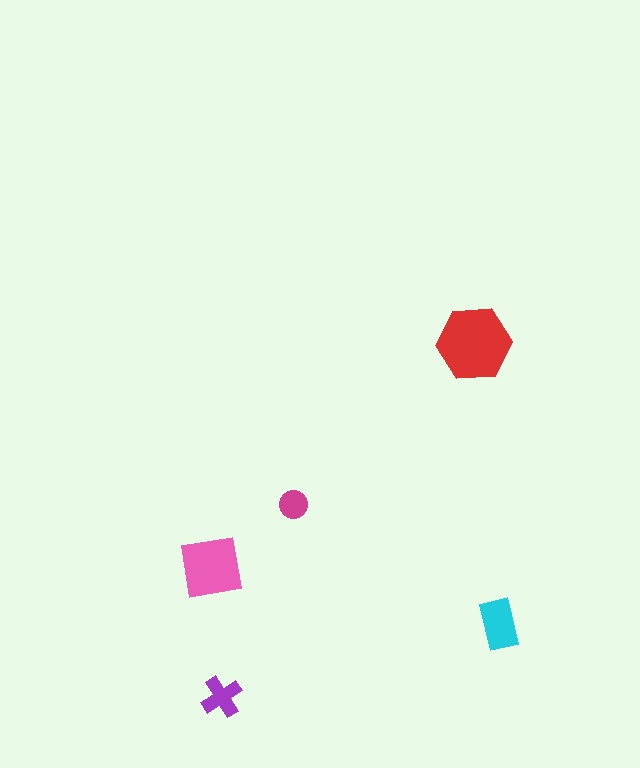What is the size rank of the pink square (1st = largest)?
2nd.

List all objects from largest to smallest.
The red hexagon, the pink square, the cyan rectangle, the purple cross, the magenta circle.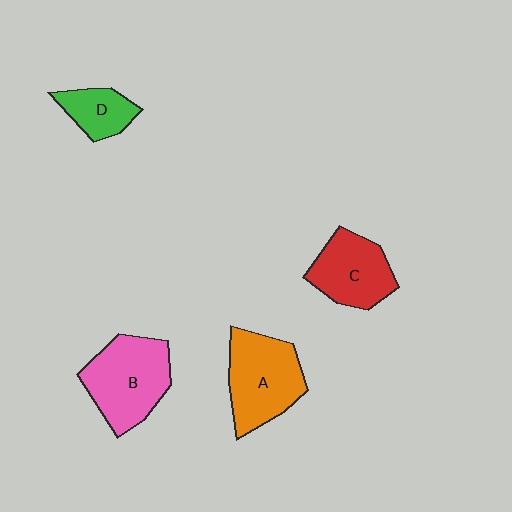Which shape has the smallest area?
Shape D (green).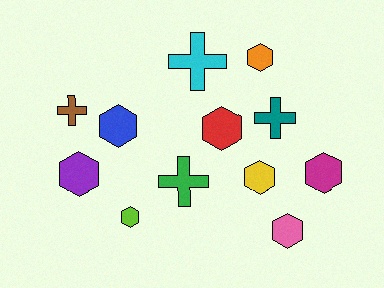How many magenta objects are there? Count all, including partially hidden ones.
There is 1 magenta object.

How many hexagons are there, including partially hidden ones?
There are 8 hexagons.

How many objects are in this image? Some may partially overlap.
There are 12 objects.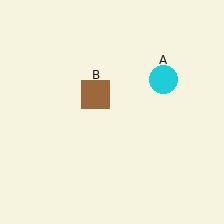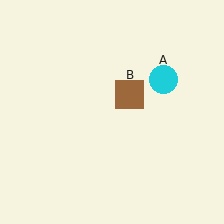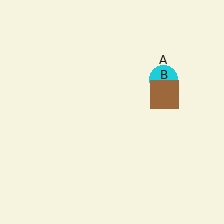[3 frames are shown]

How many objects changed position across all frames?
1 object changed position: brown square (object B).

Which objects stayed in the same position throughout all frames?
Cyan circle (object A) remained stationary.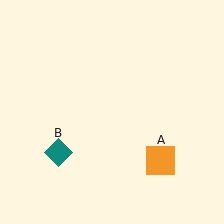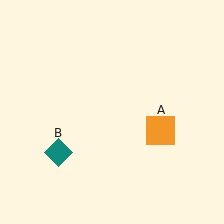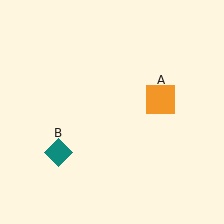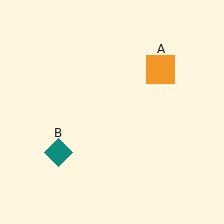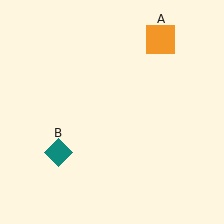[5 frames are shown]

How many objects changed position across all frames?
1 object changed position: orange square (object A).